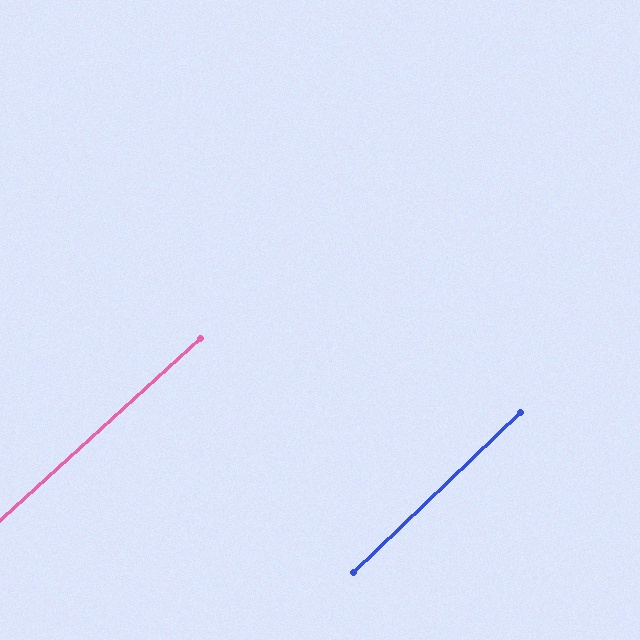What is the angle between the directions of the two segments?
Approximately 2 degrees.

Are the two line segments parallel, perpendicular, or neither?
Parallel — their directions differ by only 1.6°.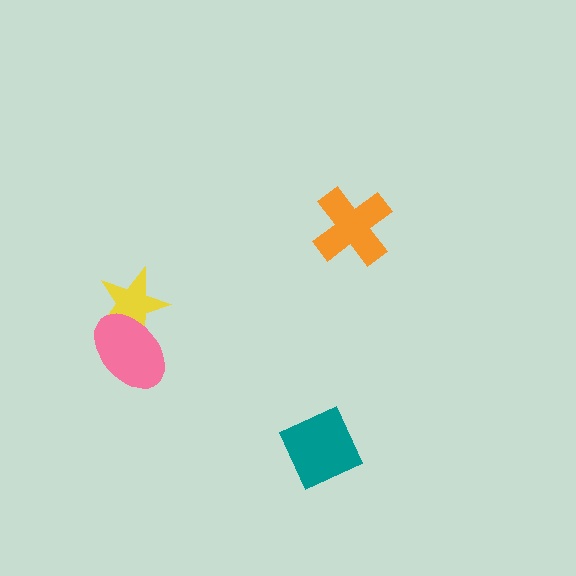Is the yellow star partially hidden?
Yes, it is partially covered by another shape.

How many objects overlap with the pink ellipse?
1 object overlaps with the pink ellipse.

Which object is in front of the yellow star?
The pink ellipse is in front of the yellow star.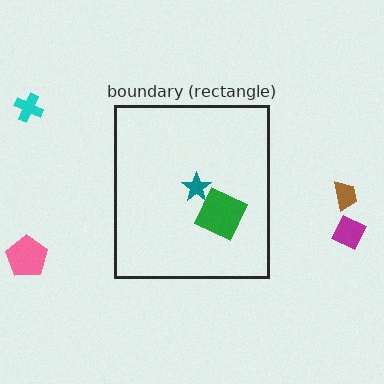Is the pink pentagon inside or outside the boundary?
Outside.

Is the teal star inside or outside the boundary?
Inside.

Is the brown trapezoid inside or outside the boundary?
Outside.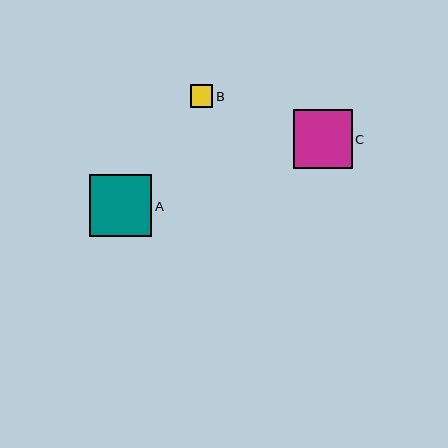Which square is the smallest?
Square B is the smallest with a size of approximately 22 pixels.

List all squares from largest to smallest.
From largest to smallest: A, C, B.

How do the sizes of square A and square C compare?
Square A and square C are approximately the same size.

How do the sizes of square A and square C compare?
Square A and square C are approximately the same size.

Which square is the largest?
Square A is the largest with a size of approximately 62 pixels.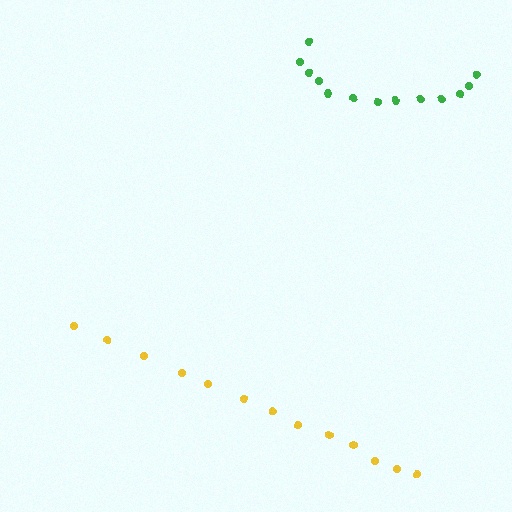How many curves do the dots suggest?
There are 2 distinct paths.